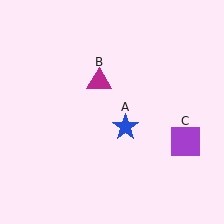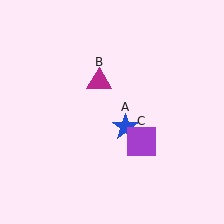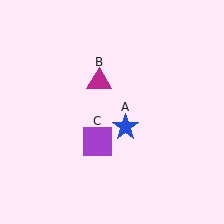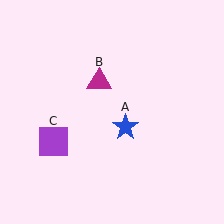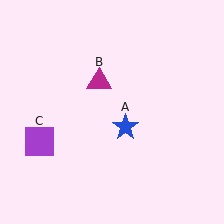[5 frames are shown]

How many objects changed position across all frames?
1 object changed position: purple square (object C).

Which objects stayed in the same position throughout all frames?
Blue star (object A) and magenta triangle (object B) remained stationary.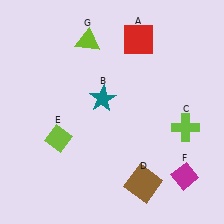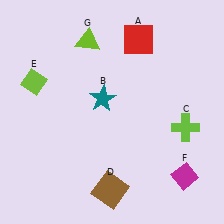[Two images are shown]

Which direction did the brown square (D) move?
The brown square (D) moved left.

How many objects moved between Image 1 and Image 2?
2 objects moved between the two images.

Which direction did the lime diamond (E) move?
The lime diamond (E) moved up.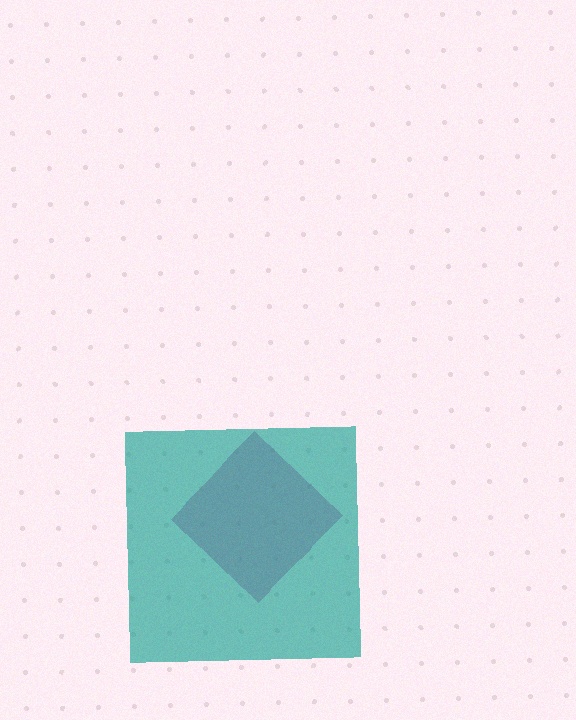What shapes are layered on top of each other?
The layered shapes are: a magenta diamond, a teal square.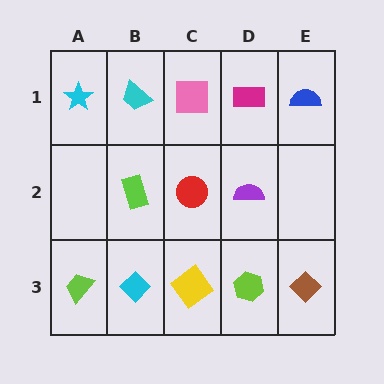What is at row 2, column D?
A purple semicircle.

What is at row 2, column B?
A lime rectangle.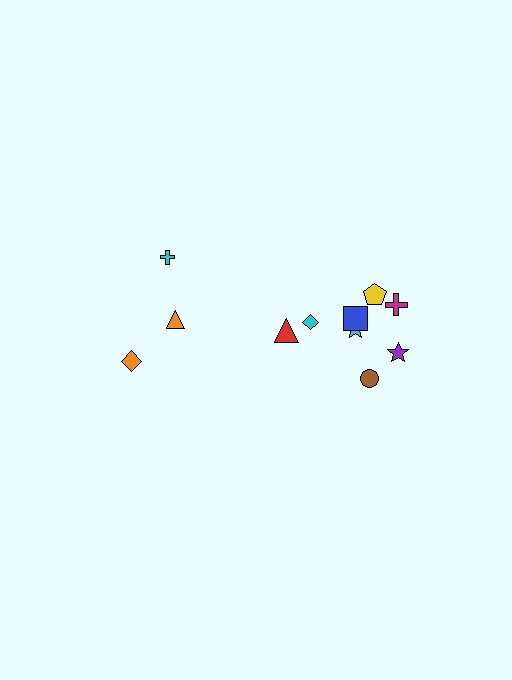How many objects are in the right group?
There are 8 objects.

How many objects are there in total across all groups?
There are 11 objects.